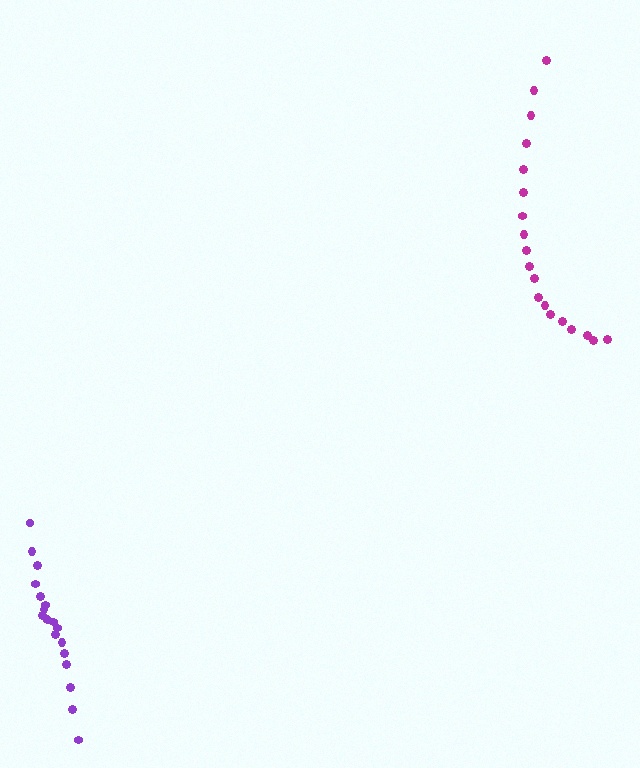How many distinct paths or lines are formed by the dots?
There are 2 distinct paths.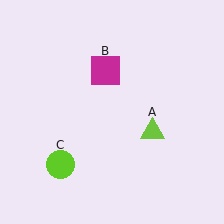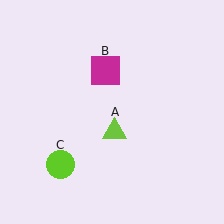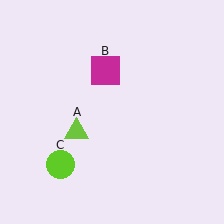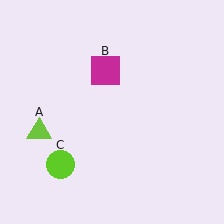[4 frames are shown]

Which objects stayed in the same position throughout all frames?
Magenta square (object B) and lime circle (object C) remained stationary.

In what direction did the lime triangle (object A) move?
The lime triangle (object A) moved left.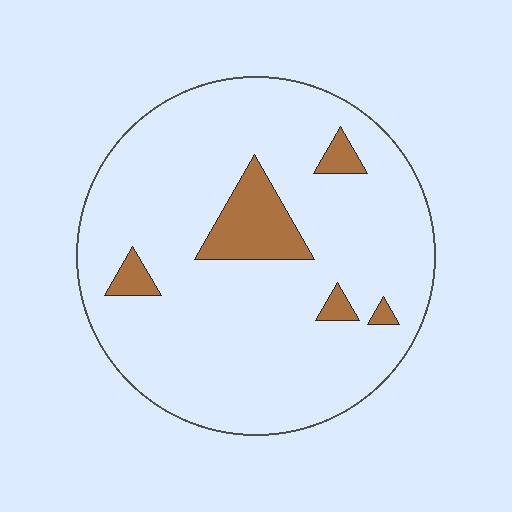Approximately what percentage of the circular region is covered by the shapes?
Approximately 10%.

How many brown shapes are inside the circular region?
5.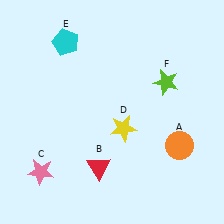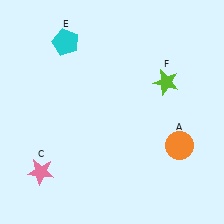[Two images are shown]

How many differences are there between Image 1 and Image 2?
There are 2 differences between the two images.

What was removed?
The yellow star (D), the red triangle (B) were removed in Image 2.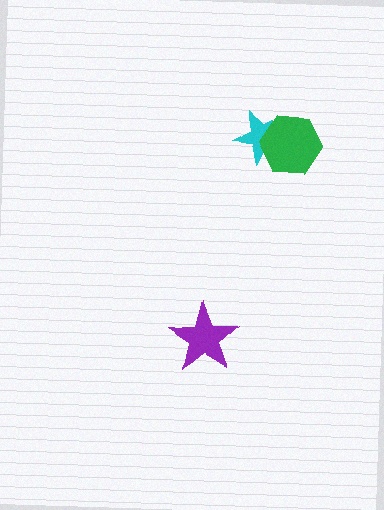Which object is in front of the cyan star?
The green hexagon is in front of the cyan star.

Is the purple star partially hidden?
No, no other shape covers it.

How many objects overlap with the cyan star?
1 object overlaps with the cyan star.